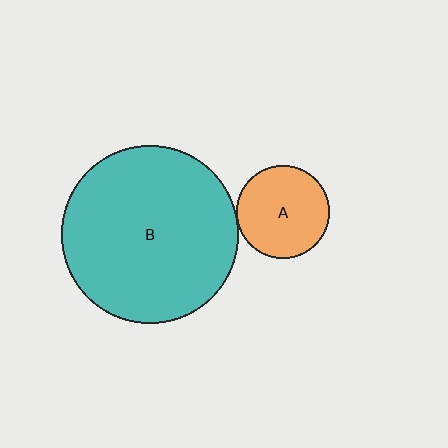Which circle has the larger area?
Circle B (teal).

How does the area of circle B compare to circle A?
Approximately 3.6 times.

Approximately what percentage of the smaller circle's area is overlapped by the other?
Approximately 5%.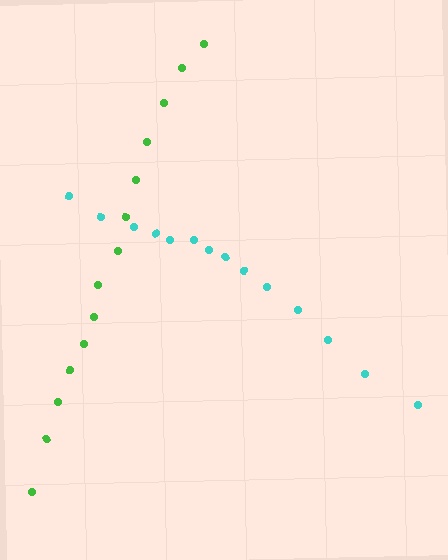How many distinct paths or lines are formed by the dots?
There are 2 distinct paths.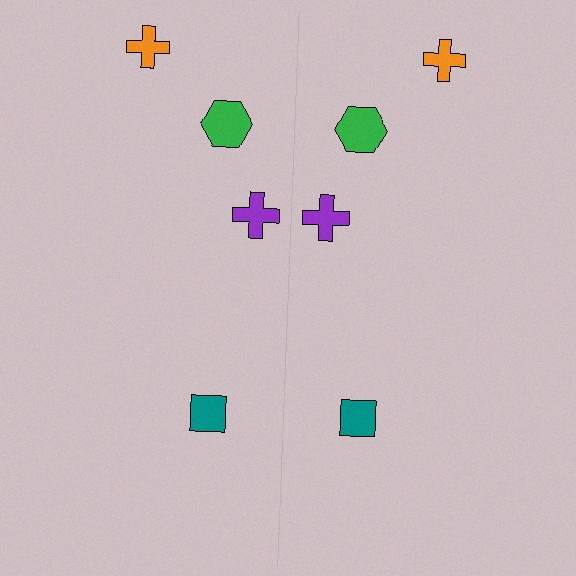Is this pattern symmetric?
Yes, this pattern has bilateral (reflection) symmetry.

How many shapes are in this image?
There are 8 shapes in this image.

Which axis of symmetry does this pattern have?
The pattern has a vertical axis of symmetry running through the center of the image.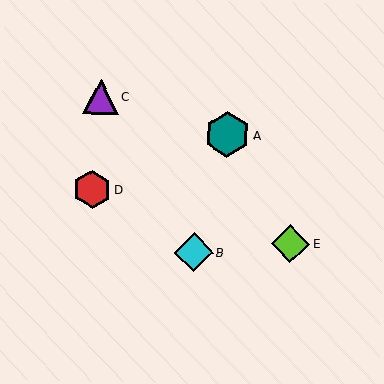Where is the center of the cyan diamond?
The center of the cyan diamond is at (194, 252).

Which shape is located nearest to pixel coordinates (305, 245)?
The lime diamond (labeled E) at (291, 244) is nearest to that location.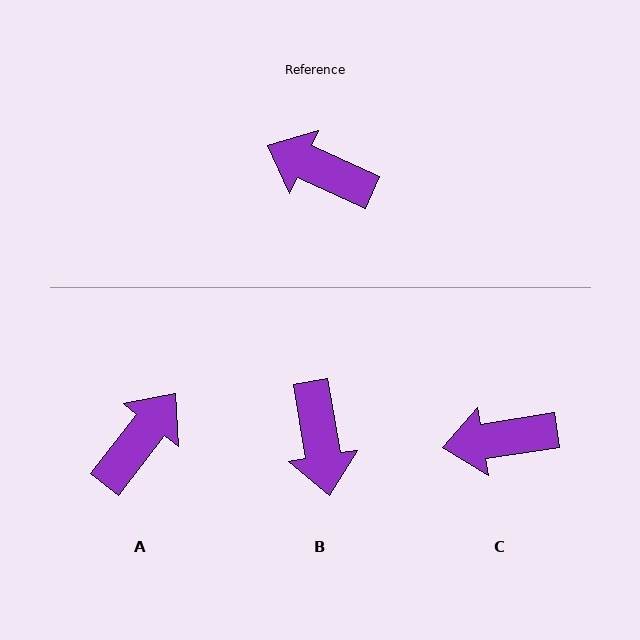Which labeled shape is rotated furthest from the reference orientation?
B, about 124 degrees away.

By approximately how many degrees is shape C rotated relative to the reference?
Approximately 33 degrees counter-clockwise.